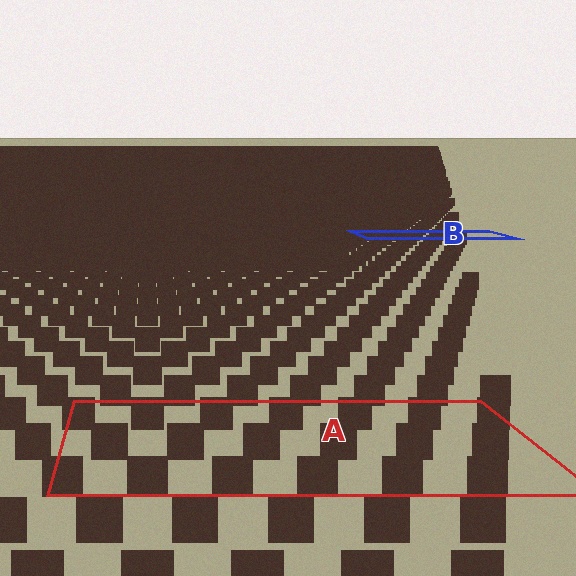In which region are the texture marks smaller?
The texture marks are smaller in region B, because it is farther away.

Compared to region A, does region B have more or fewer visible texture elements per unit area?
Region B has more texture elements per unit area — they are packed more densely because it is farther away.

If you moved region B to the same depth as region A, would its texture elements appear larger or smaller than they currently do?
They would appear larger. At a closer depth, the same texture elements are projected at a bigger on-screen size.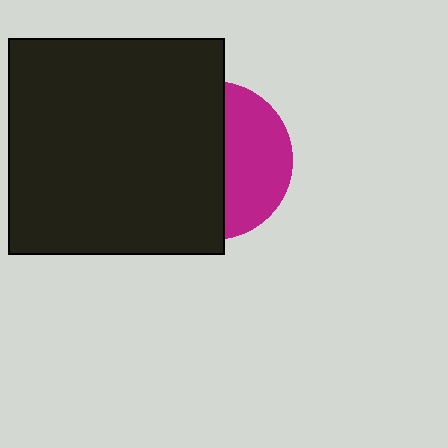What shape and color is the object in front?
The object in front is a black square.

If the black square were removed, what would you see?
You would see the complete magenta circle.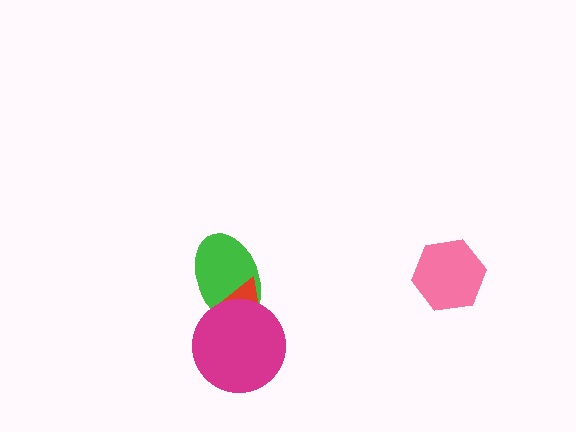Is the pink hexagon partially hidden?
No, no other shape covers it.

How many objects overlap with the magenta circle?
2 objects overlap with the magenta circle.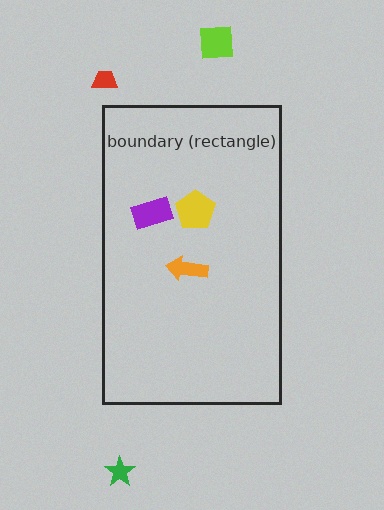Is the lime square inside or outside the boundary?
Outside.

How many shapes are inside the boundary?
3 inside, 3 outside.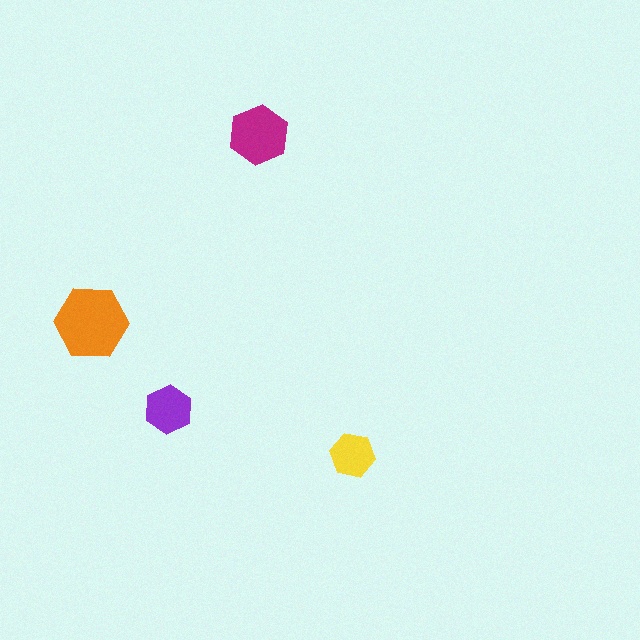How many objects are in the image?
There are 4 objects in the image.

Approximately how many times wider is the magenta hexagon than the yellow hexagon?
About 1.5 times wider.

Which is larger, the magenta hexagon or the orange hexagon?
The orange one.